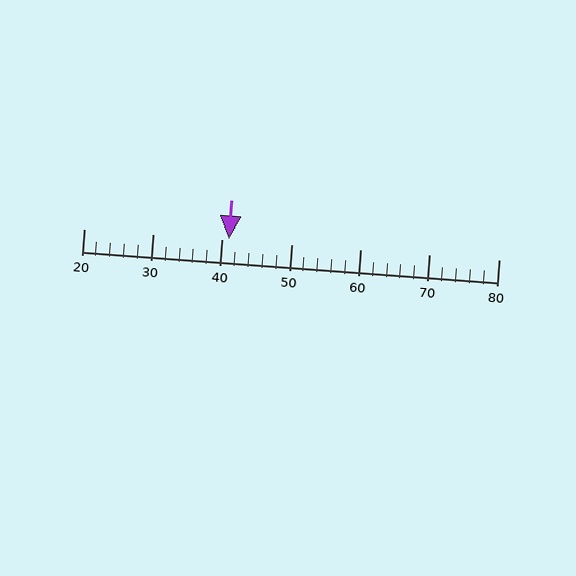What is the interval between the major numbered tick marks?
The major tick marks are spaced 10 units apart.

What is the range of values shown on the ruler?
The ruler shows values from 20 to 80.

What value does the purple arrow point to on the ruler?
The purple arrow points to approximately 41.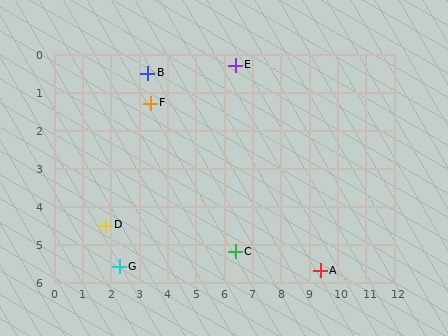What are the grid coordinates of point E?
Point E is at approximately (6.4, 0.3).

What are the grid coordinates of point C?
Point C is at approximately (6.4, 5.2).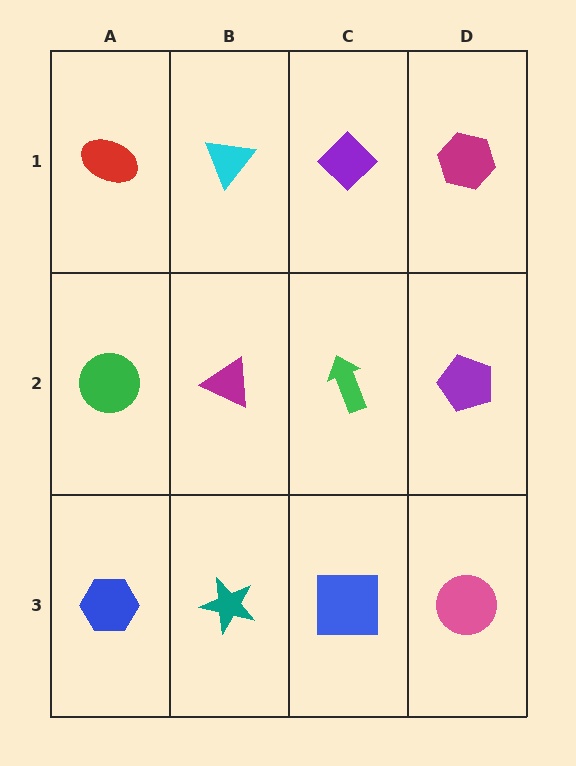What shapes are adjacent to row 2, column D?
A magenta hexagon (row 1, column D), a pink circle (row 3, column D), a green arrow (row 2, column C).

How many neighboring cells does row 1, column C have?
3.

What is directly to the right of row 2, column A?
A magenta triangle.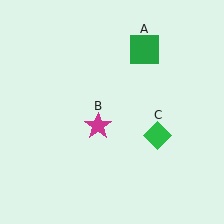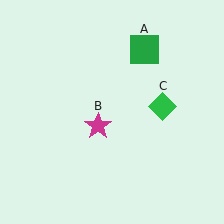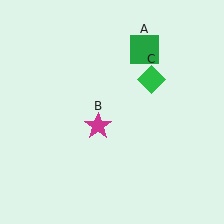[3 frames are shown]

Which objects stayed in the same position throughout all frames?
Green square (object A) and magenta star (object B) remained stationary.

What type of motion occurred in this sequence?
The green diamond (object C) rotated counterclockwise around the center of the scene.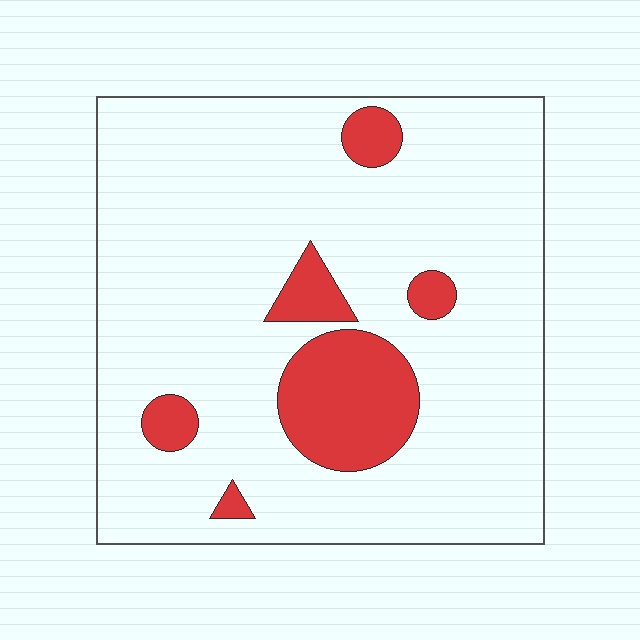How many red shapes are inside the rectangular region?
6.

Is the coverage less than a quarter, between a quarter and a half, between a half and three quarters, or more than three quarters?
Less than a quarter.